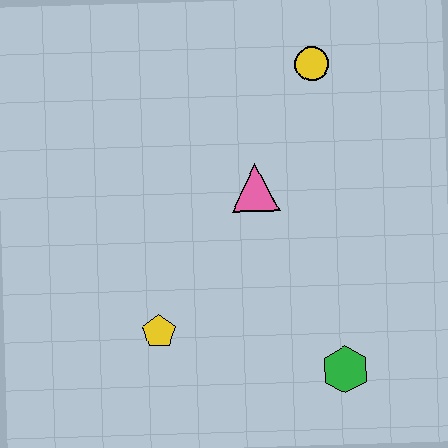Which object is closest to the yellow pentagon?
The pink triangle is closest to the yellow pentagon.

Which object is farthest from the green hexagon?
The yellow circle is farthest from the green hexagon.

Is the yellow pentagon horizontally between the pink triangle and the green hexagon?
No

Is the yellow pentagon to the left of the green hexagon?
Yes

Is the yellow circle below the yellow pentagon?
No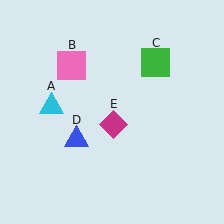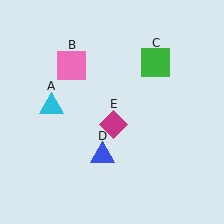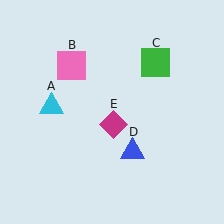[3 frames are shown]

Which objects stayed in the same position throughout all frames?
Cyan triangle (object A) and pink square (object B) and green square (object C) and magenta diamond (object E) remained stationary.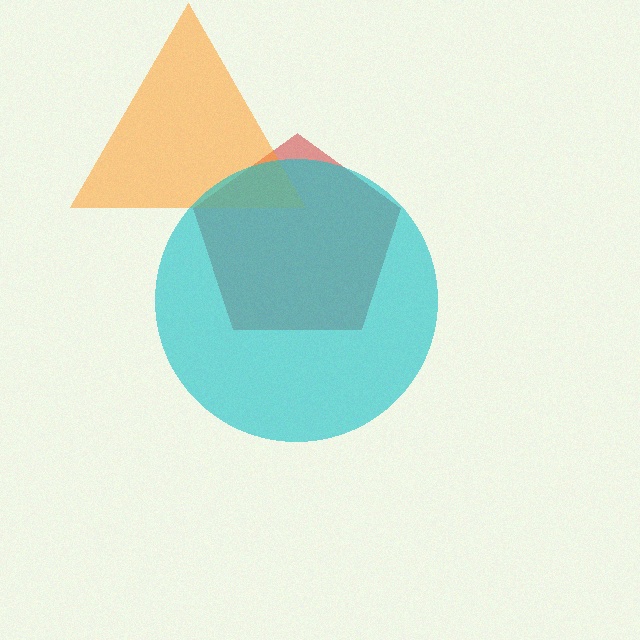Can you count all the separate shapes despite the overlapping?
Yes, there are 3 separate shapes.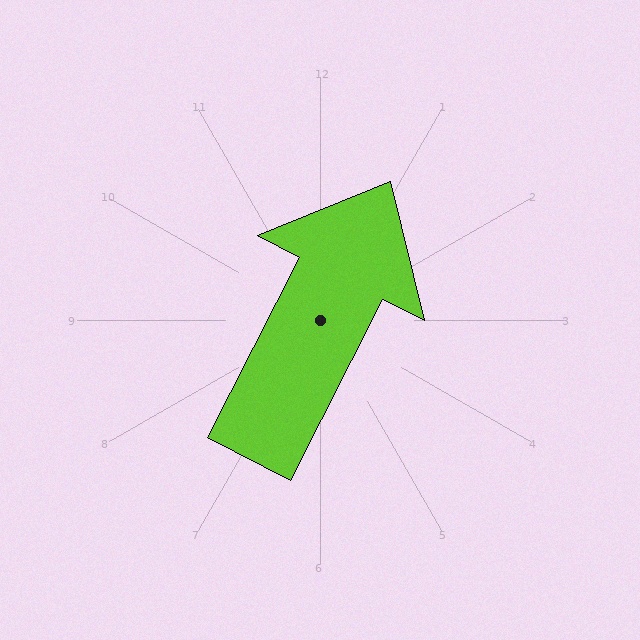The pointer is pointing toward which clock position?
Roughly 1 o'clock.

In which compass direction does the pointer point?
Northeast.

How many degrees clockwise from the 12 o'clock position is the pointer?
Approximately 27 degrees.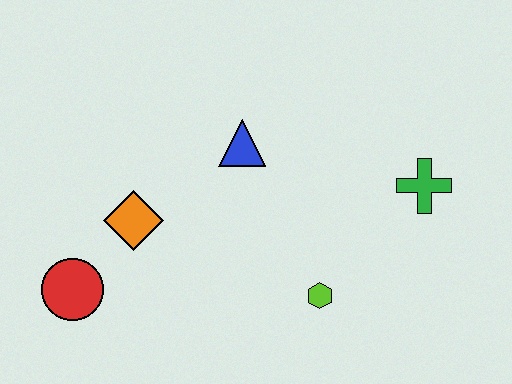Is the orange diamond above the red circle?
Yes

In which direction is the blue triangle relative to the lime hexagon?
The blue triangle is above the lime hexagon.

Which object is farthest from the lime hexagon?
The red circle is farthest from the lime hexagon.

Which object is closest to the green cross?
The lime hexagon is closest to the green cross.